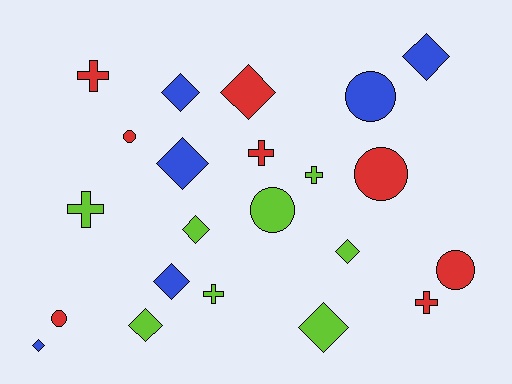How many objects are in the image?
There are 22 objects.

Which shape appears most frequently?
Diamond, with 10 objects.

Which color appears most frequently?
Lime, with 8 objects.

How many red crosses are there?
There are 3 red crosses.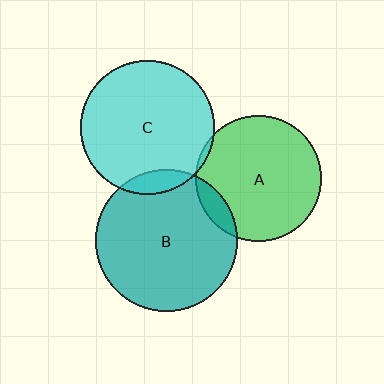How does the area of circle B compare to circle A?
Approximately 1.3 times.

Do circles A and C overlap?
Yes.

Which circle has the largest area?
Circle B (teal).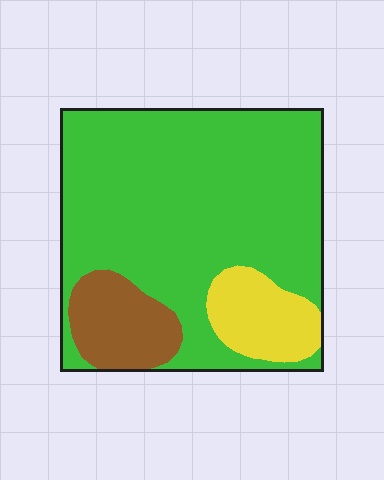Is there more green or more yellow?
Green.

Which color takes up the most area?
Green, at roughly 75%.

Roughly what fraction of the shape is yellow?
Yellow takes up less than a sixth of the shape.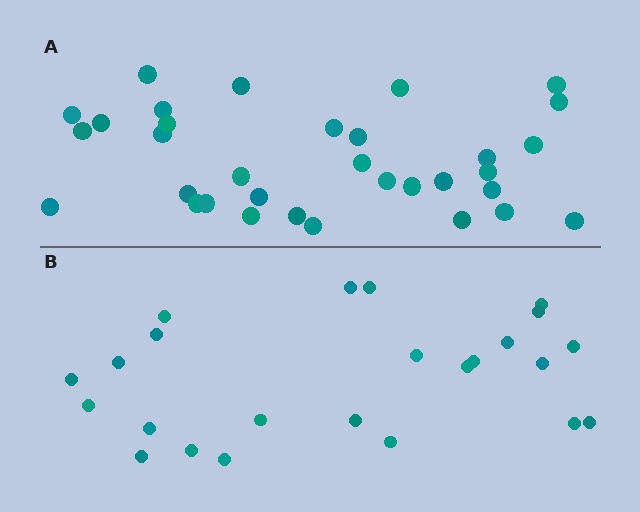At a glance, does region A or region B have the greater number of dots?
Region A (the top region) has more dots.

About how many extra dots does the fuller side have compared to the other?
Region A has roughly 8 or so more dots than region B.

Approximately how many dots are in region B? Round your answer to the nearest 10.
About 20 dots. (The exact count is 24, which rounds to 20.)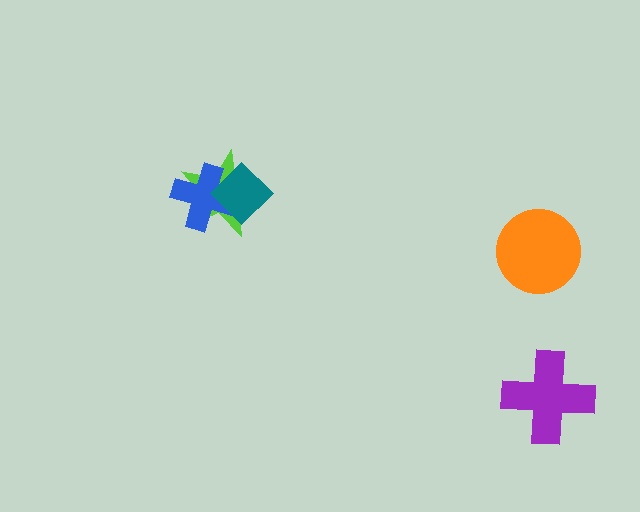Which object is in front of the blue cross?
The teal diamond is in front of the blue cross.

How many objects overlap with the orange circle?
0 objects overlap with the orange circle.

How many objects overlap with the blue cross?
2 objects overlap with the blue cross.